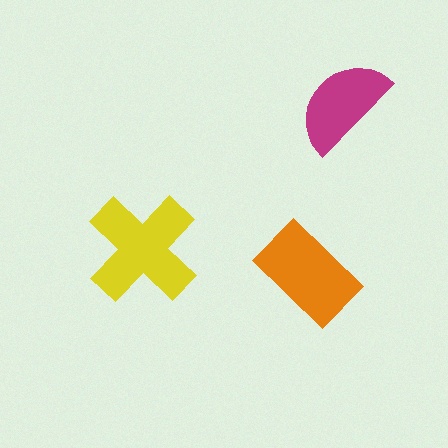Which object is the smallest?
The magenta semicircle.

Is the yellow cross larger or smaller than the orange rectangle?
Larger.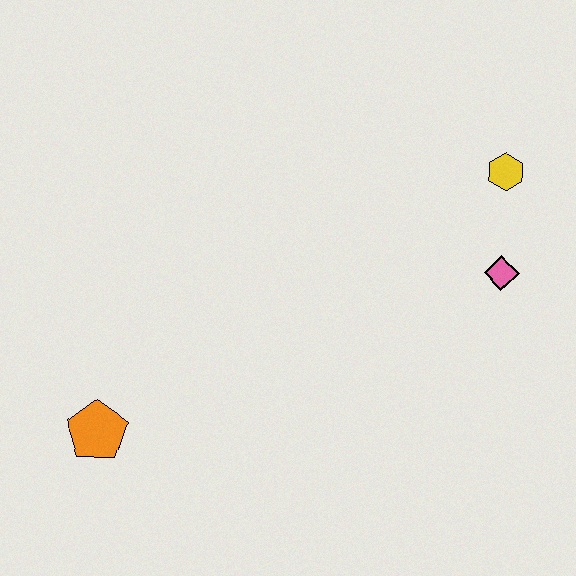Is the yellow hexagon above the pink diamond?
Yes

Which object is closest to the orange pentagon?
The pink diamond is closest to the orange pentagon.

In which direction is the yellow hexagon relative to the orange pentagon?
The yellow hexagon is to the right of the orange pentagon.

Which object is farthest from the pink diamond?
The orange pentagon is farthest from the pink diamond.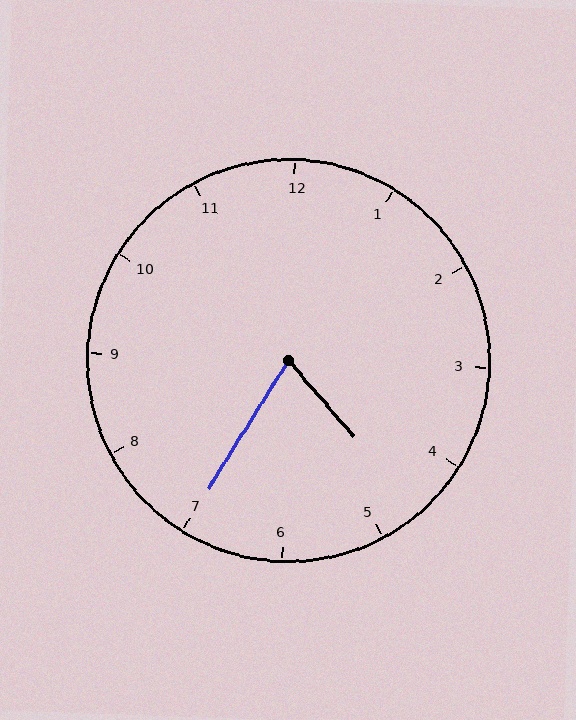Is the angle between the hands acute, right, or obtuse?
It is acute.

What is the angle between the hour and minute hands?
Approximately 72 degrees.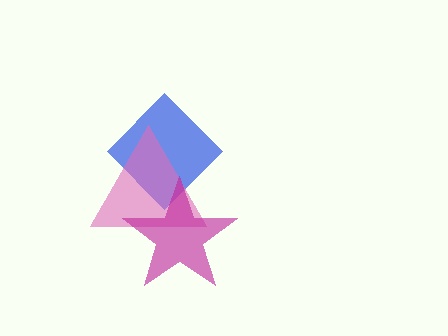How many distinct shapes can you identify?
There are 3 distinct shapes: a blue diamond, a pink triangle, a magenta star.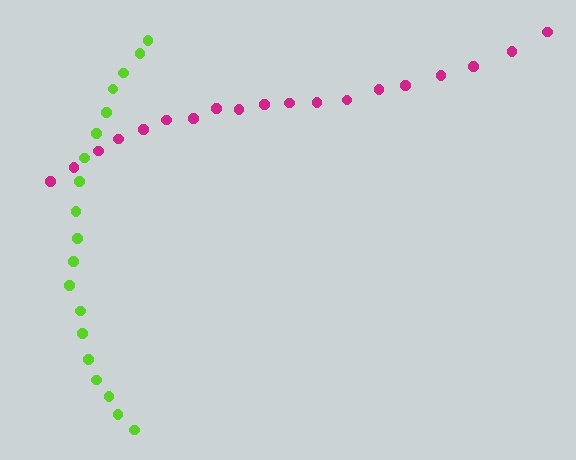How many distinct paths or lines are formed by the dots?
There are 2 distinct paths.